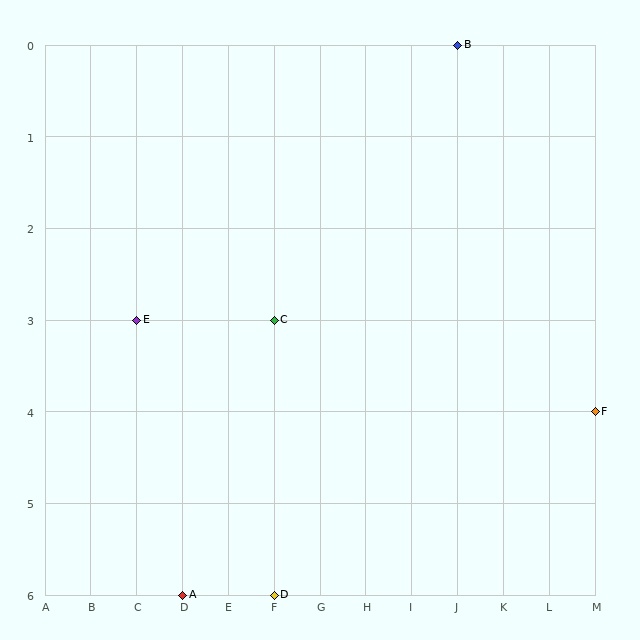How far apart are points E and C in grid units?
Points E and C are 3 columns apart.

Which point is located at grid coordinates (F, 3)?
Point C is at (F, 3).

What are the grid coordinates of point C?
Point C is at grid coordinates (F, 3).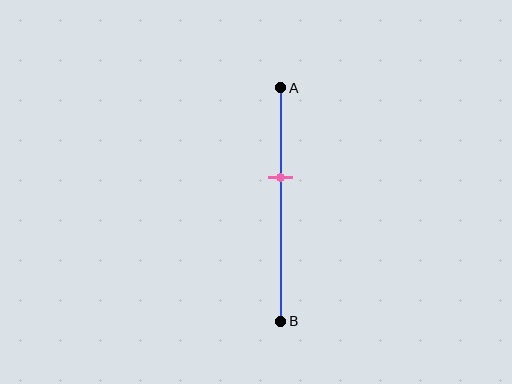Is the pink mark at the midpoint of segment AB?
No, the mark is at about 40% from A, not at the 50% midpoint.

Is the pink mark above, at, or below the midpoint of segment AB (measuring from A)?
The pink mark is above the midpoint of segment AB.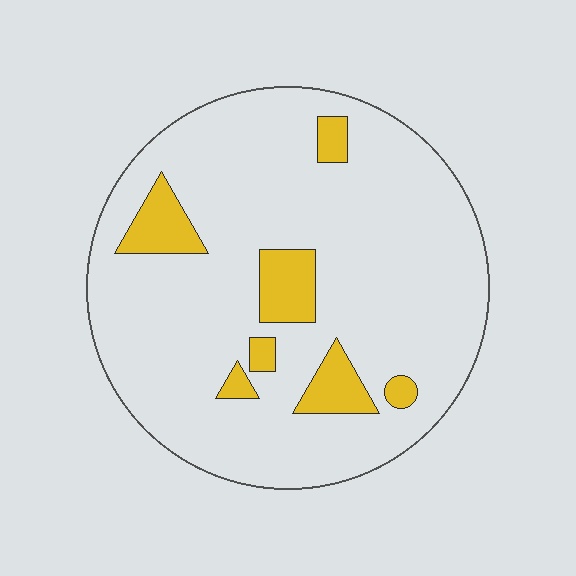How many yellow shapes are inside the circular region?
7.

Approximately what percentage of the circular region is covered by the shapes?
Approximately 10%.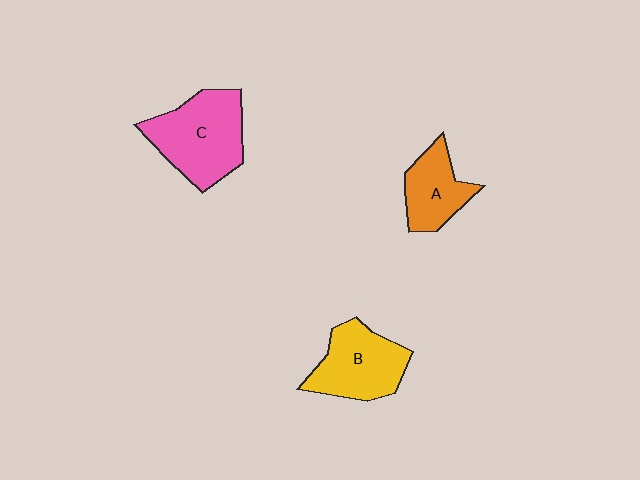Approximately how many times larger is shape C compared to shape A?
Approximately 1.7 times.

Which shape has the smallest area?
Shape A (orange).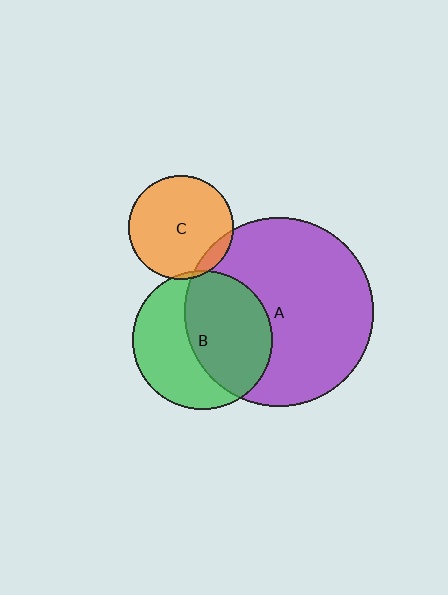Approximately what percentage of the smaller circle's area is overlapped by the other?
Approximately 10%.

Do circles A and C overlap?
Yes.